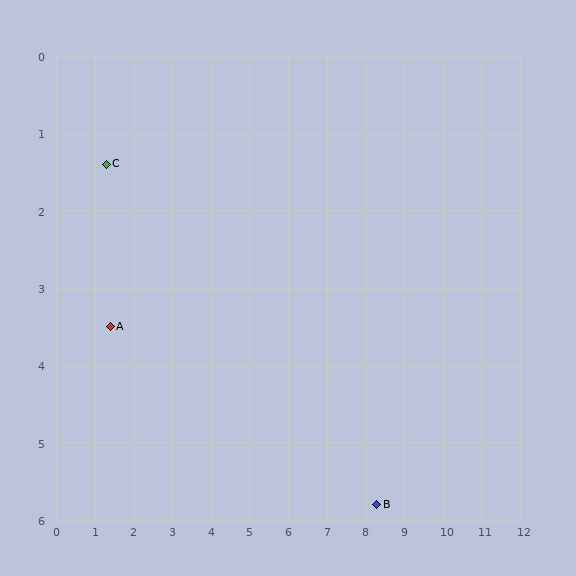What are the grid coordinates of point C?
Point C is at approximately (1.3, 1.4).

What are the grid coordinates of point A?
Point A is at approximately (1.4, 3.5).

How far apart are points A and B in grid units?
Points A and B are about 7.3 grid units apart.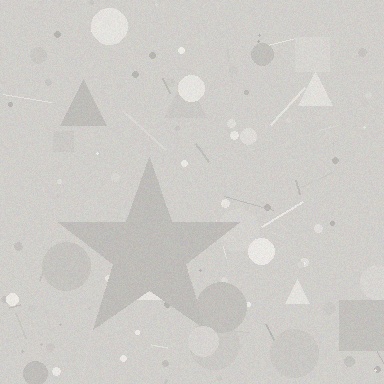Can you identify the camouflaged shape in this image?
The camouflaged shape is a star.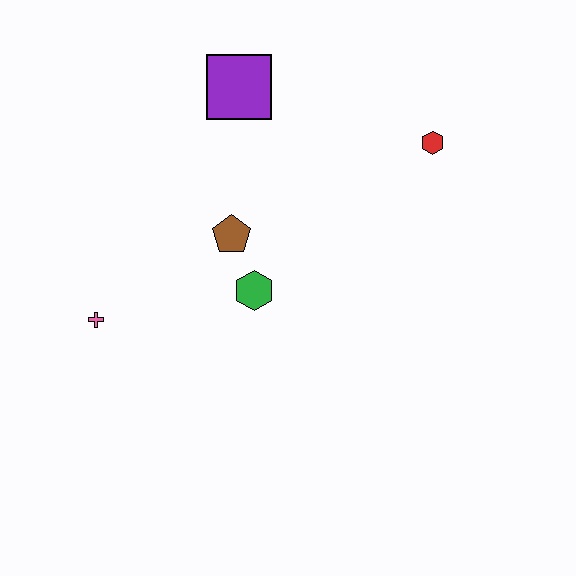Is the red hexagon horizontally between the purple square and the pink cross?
No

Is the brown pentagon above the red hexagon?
No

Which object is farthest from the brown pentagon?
The red hexagon is farthest from the brown pentagon.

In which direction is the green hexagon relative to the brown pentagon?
The green hexagon is below the brown pentagon.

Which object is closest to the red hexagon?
The purple square is closest to the red hexagon.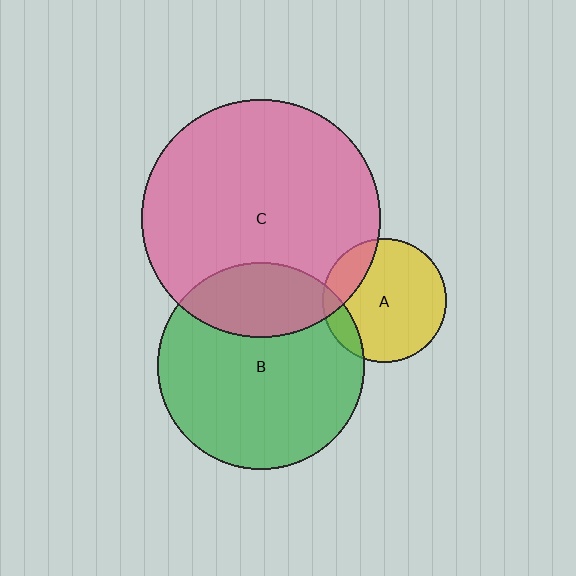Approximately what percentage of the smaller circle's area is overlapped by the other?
Approximately 20%.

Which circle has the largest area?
Circle C (pink).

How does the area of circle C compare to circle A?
Approximately 3.7 times.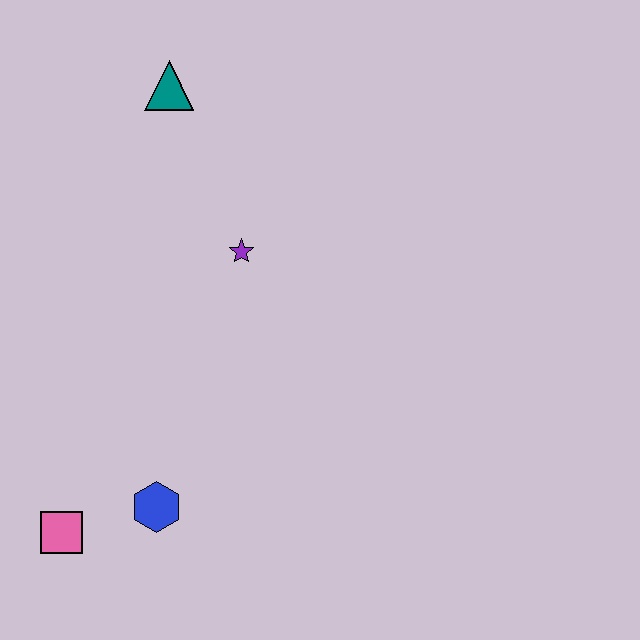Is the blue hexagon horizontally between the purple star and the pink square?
Yes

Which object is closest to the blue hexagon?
The pink square is closest to the blue hexagon.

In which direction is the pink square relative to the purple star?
The pink square is below the purple star.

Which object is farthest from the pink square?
The teal triangle is farthest from the pink square.